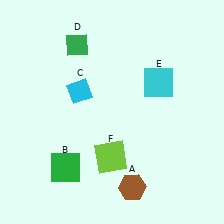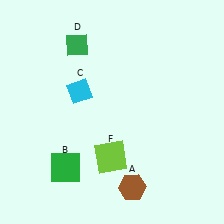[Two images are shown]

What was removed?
The cyan square (E) was removed in Image 2.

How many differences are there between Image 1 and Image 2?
There is 1 difference between the two images.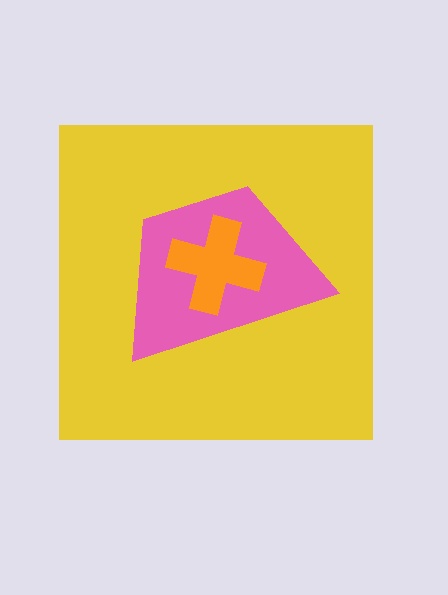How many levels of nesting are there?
3.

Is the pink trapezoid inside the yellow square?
Yes.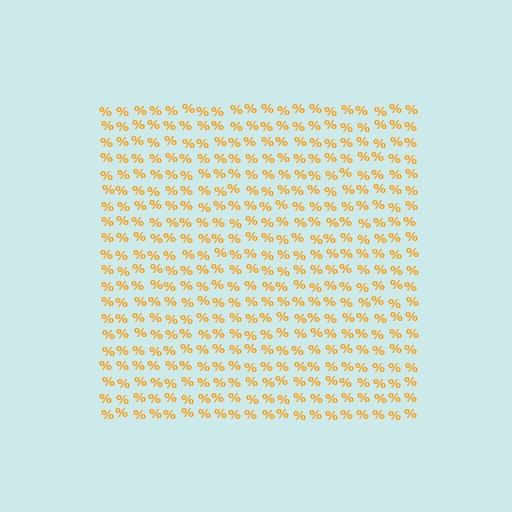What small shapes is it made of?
It is made of small percent signs.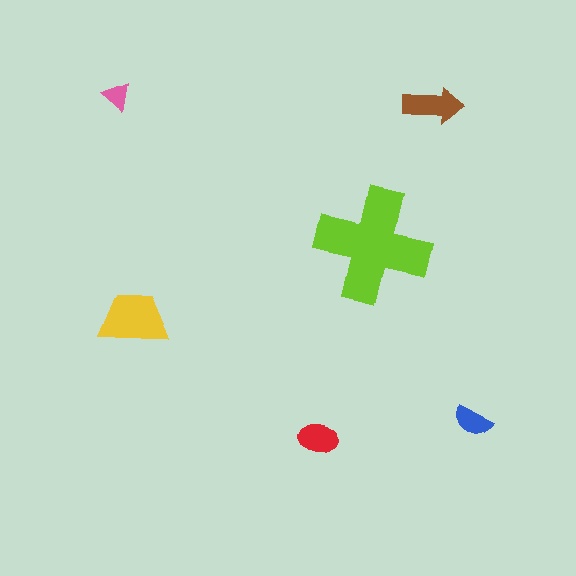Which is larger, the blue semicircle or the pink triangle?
The blue semicircle.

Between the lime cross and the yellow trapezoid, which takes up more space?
The lime cross.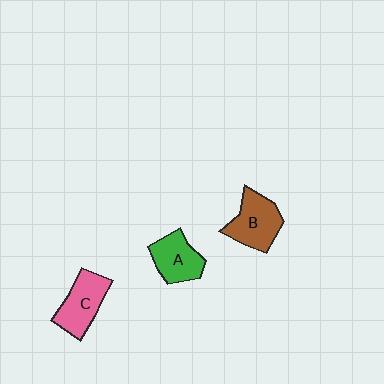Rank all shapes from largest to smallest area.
From largest to smallest: B (brown), C (pink), A (green).